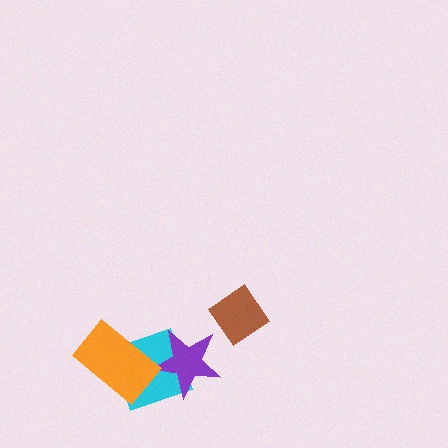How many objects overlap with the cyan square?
2 objects overlap with the cyan square.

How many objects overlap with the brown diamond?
0 objects overlap with the brown diamond.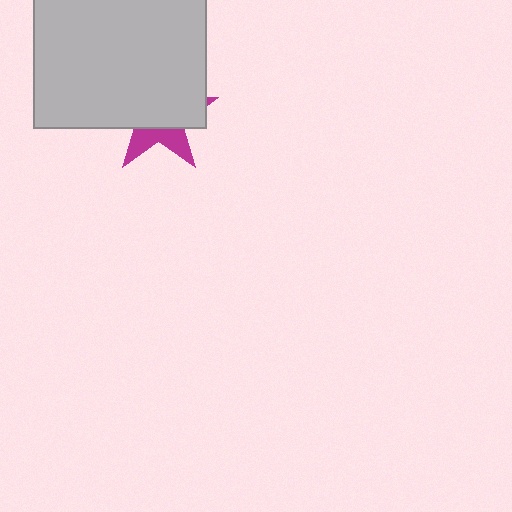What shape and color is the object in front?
The object in front is a light gray square.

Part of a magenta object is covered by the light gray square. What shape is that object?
It is a star.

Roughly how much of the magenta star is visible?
A small part of it is visible (roughly 32%).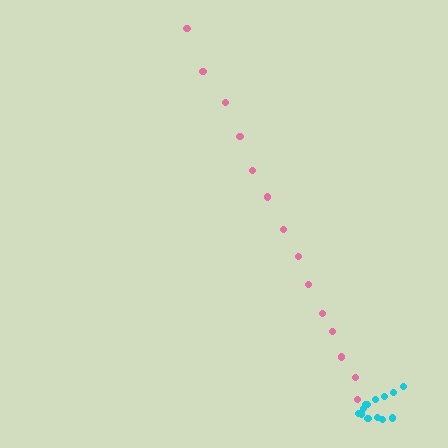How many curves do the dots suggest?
There are 2 distinct paths.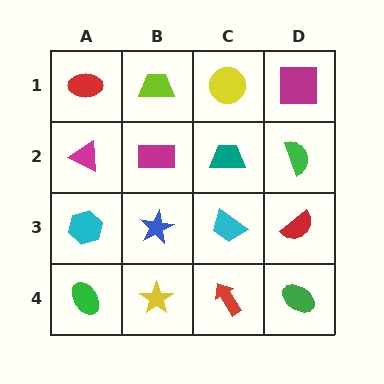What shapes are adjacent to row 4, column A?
A cyan hexagon (row 3, column A), a yellow star (row 4, column B).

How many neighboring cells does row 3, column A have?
3.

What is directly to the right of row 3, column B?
A cyan trapezoid.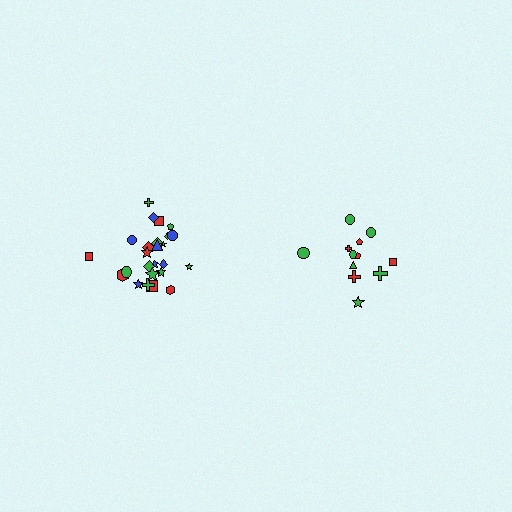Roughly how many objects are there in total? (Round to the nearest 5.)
Roughly 35 objects in total.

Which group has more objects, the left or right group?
The left group.